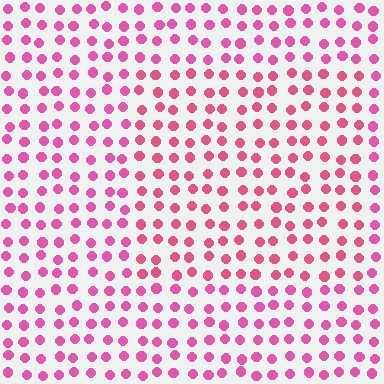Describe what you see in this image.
The image is filled with small pink elements in a uniform arrangement. A rectangle-shaped region is visible where the elements are tinted to a slightly different hue, forming a subtle color boundary.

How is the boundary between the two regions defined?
The boundary is defined purely by a slight shift in hue (about 17 degrees). Spacing, size, and orientation are identical on both sides.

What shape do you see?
I see a rectangle.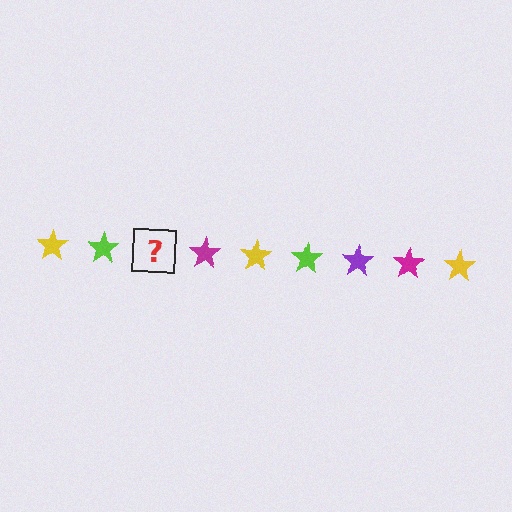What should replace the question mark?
The question mark should be replaced with a purple star.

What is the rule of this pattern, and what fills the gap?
The rule is that the pattern cycles through yellow, lime, purple, magenta stars. The gap should be filled with a purple star.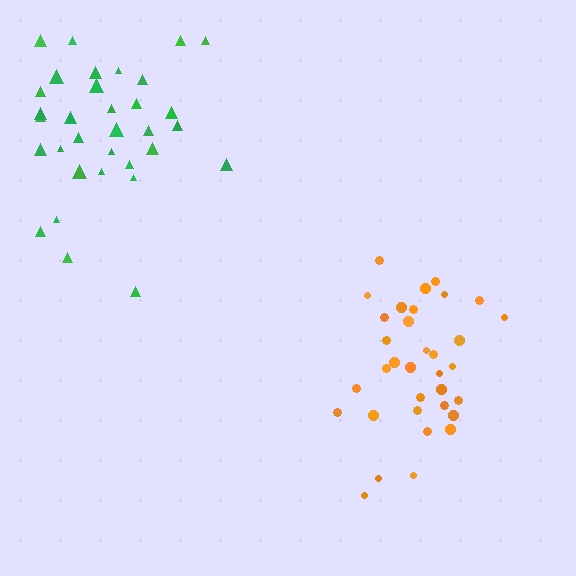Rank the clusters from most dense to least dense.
orange, green.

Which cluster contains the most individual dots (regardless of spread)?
Green (34).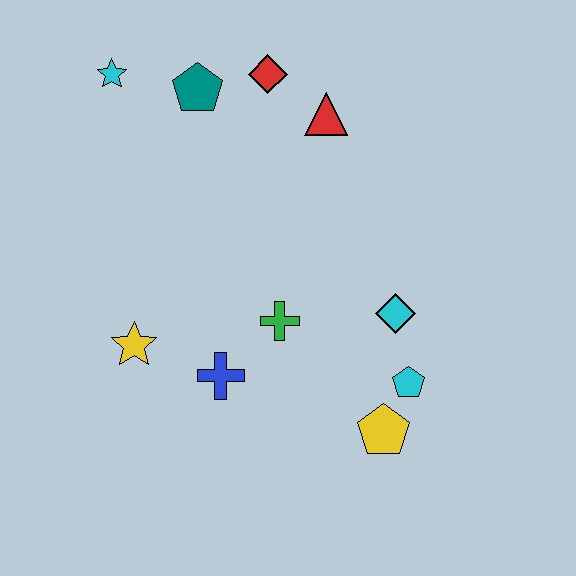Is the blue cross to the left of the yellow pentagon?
Yes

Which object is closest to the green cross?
The blue cross is closest to the green cross.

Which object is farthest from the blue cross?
The cyan star is farthest from the blue cross.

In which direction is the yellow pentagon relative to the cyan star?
The yellow pentagon is below the cyan star.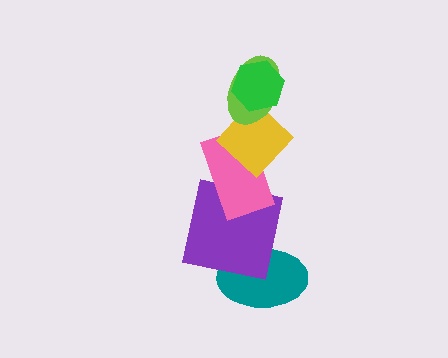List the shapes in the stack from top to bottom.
From top to bottom: the green hexagon, the lime ellipse, the yellow diamond, the pink rectangle, the purple square, the teal ellipse.